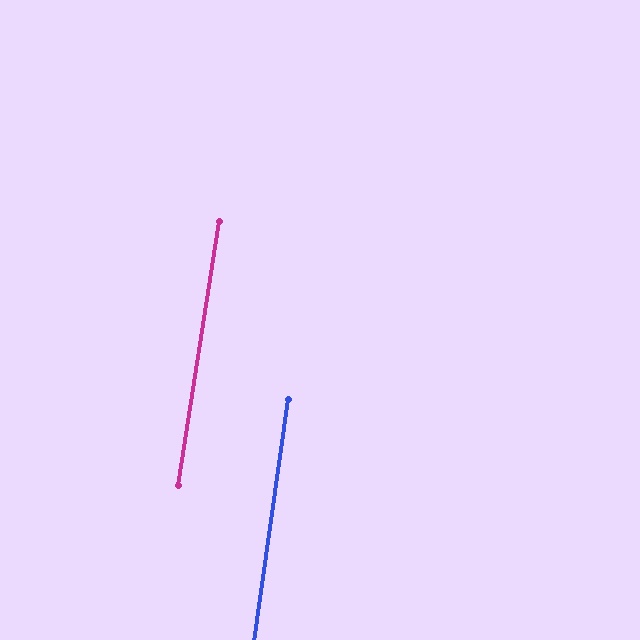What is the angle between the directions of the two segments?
Approximately 1 degree.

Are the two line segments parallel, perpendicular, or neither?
Parallel — their directions differ by only 0.9°.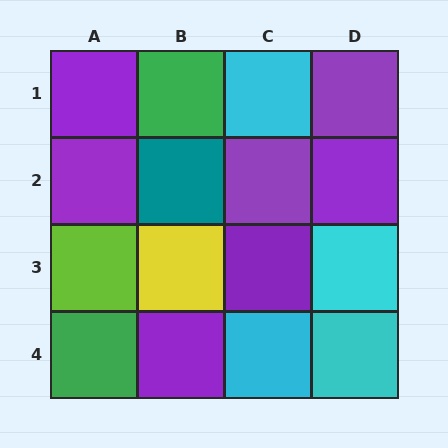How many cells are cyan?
4 cells are cyan.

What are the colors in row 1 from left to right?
Purple, green, cyan, purple.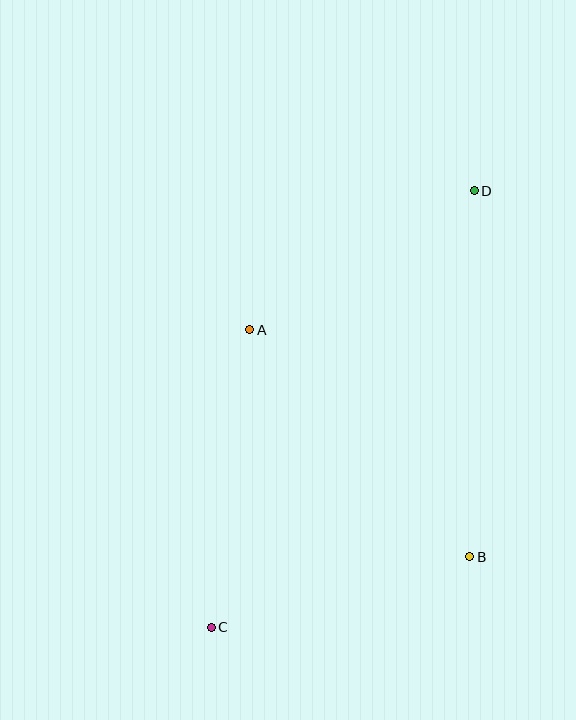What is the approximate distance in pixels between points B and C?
The distance between B and C is approximately 268 pixels.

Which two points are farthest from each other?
Points C and D are farthest from each other.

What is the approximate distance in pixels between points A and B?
The distance between A and B is approximately 316 pixels.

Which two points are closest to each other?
Points A and D are closest to each other.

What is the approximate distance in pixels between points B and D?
The distance between B and D is approximately 366 pixels.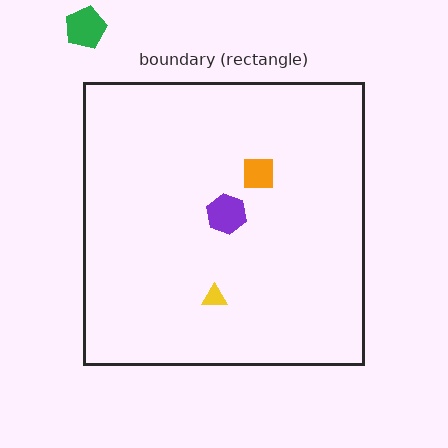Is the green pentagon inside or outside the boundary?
Outside.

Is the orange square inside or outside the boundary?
Inside.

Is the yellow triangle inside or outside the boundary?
Inside.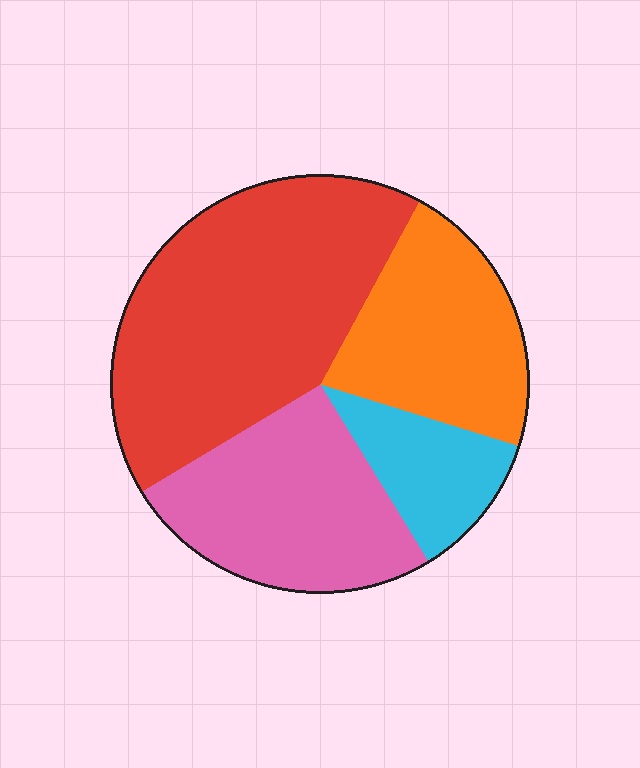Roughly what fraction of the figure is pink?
Pink covers roughly 25% of the figure.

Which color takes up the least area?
Cyan, at roughly 10%.